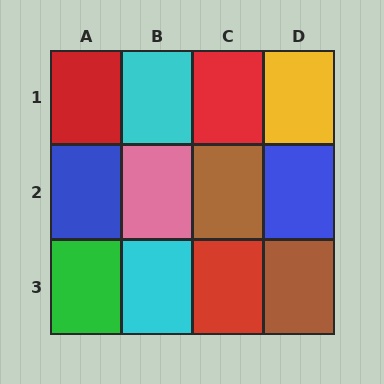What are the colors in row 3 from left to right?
Green, cyan, red, brown.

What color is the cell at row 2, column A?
Blue.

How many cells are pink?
1 cell is pink.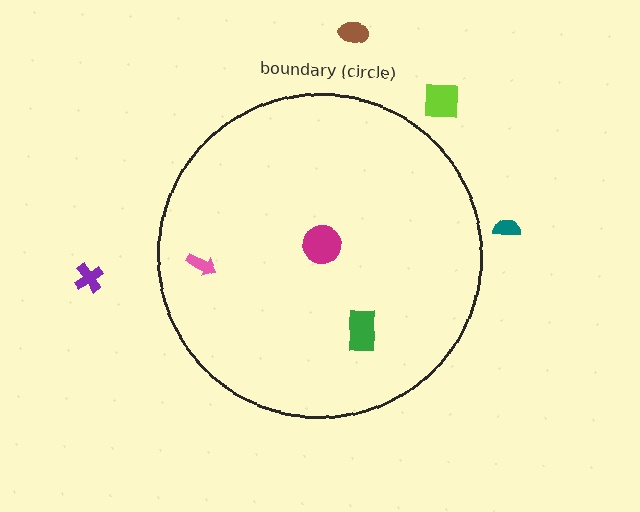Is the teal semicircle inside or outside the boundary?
Outside.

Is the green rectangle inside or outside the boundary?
Inside.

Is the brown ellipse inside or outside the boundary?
Outside.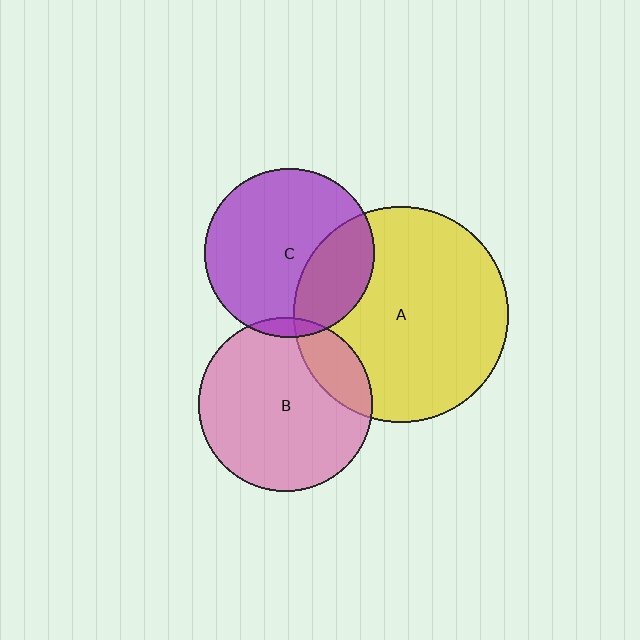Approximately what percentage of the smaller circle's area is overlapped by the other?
Approximately 30%.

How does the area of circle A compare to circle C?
Approximately 1.6 times.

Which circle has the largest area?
Circle A (yellow).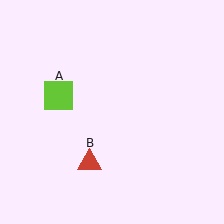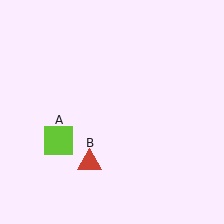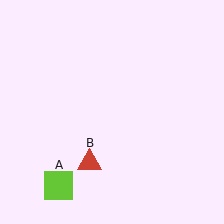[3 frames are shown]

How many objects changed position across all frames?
1 object changed position: lime square (object A).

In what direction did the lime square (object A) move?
The lime square (object A) moved down.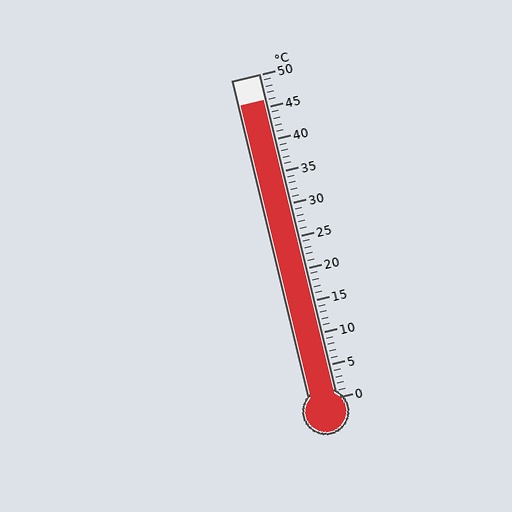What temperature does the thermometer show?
The thermometer shows approximately 46°C.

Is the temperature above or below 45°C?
The temperature is above 45°C.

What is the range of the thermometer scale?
The thermometer scale ranges from 0°C to 50°C.